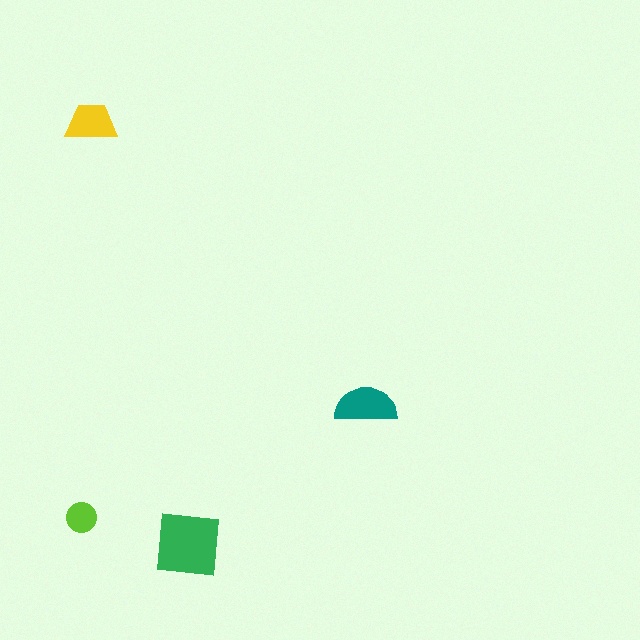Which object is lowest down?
The green square is bottommost.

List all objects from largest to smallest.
The green square, the teal semicircle, the yellow trapezoid, the lime circle.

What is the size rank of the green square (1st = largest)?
1st.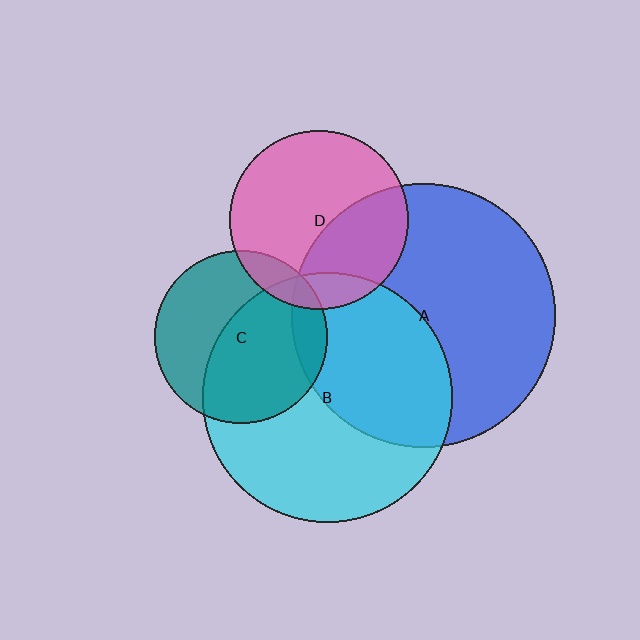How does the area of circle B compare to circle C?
Approximately 2.1 times.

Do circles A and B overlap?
Yes.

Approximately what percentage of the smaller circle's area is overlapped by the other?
Approximately 40%.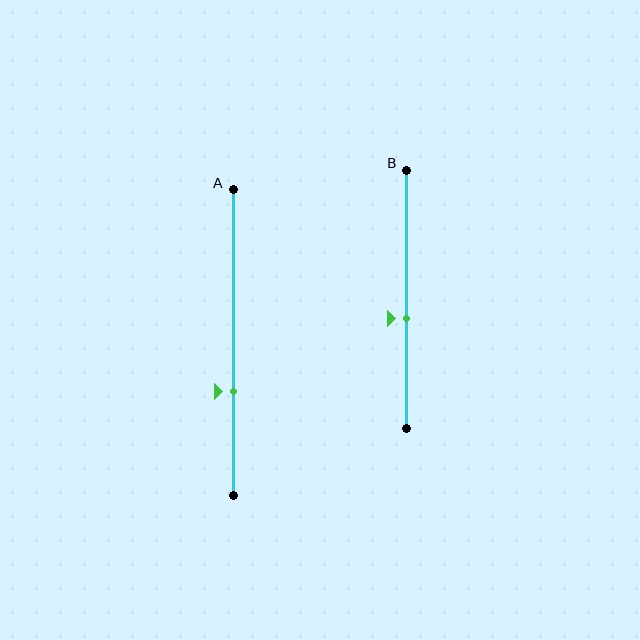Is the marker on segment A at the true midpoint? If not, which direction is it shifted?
No, the marker on segment A is shifted downward by about 16% of the segment length.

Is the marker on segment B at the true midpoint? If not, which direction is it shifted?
No, the marker on segment B is shifted downward by about 7% of the segment length.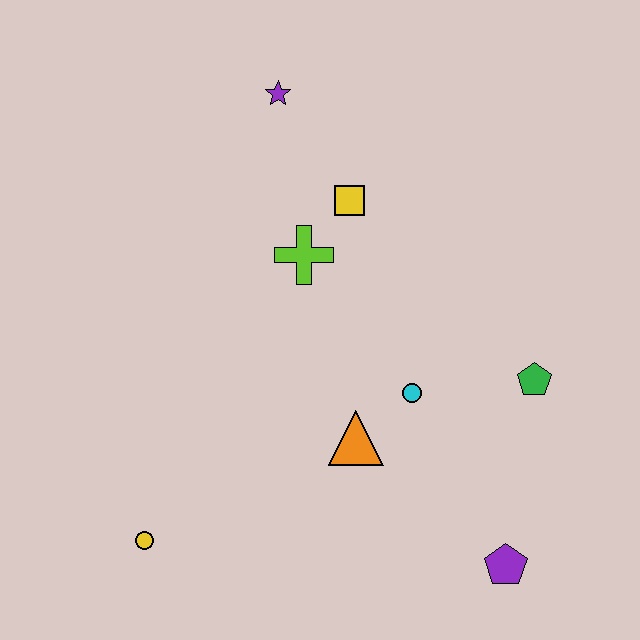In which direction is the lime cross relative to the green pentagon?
The lime cross is to the left of the green pentagon.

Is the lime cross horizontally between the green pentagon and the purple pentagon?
No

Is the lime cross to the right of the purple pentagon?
No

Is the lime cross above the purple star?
No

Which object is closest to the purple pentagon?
The green pentagon is closest to the purple pentagon.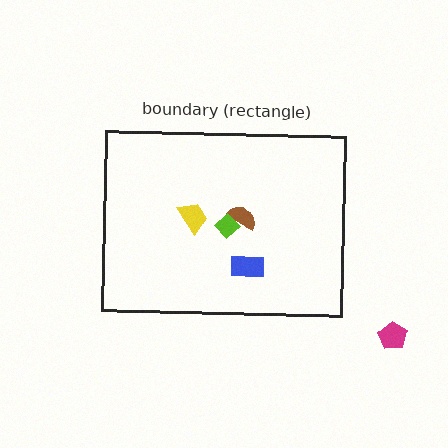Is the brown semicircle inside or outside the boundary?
Inside.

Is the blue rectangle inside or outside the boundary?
Inside.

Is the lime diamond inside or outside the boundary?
Inside.